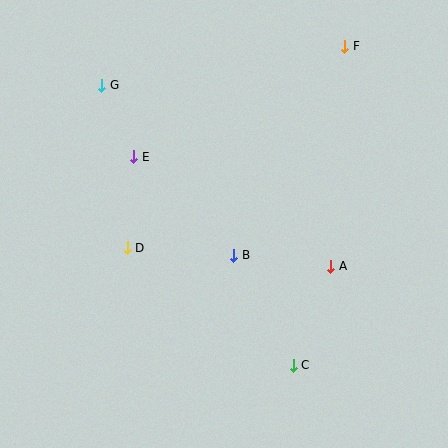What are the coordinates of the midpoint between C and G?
The midpoint between C and G is at (198, 225).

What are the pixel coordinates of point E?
Point E is at (134, 157).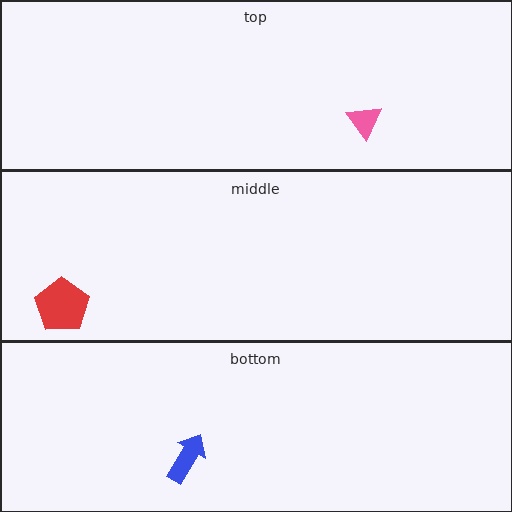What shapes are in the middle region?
The red pentagon.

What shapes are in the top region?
The pink triangle.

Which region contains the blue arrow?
The bottom region.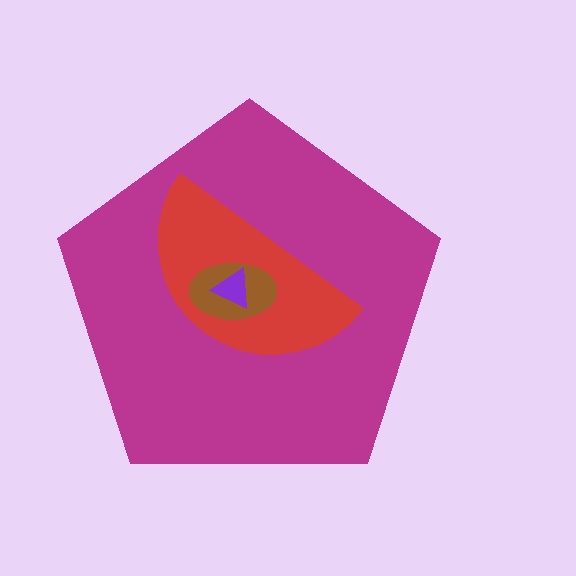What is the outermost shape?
The magenta pentagon.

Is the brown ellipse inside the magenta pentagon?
Yes.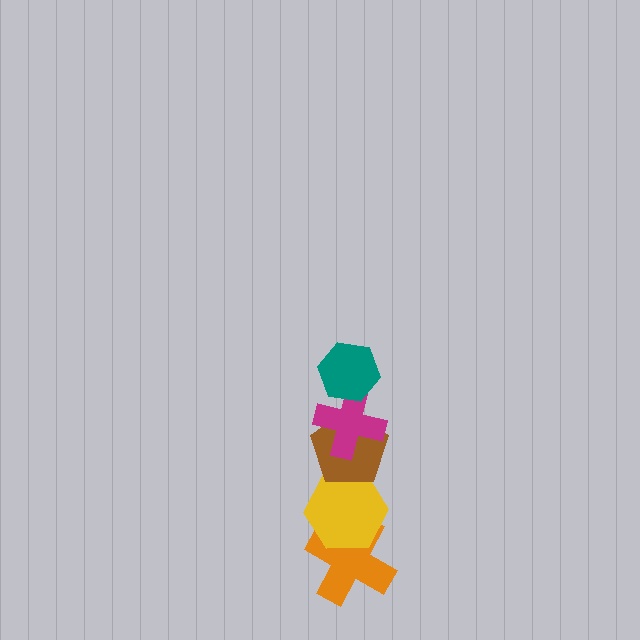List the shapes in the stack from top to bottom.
From top to bottom: the teal hexagon, the magenta cross, the brown pentagon, the yellow hexagon, the orange cross.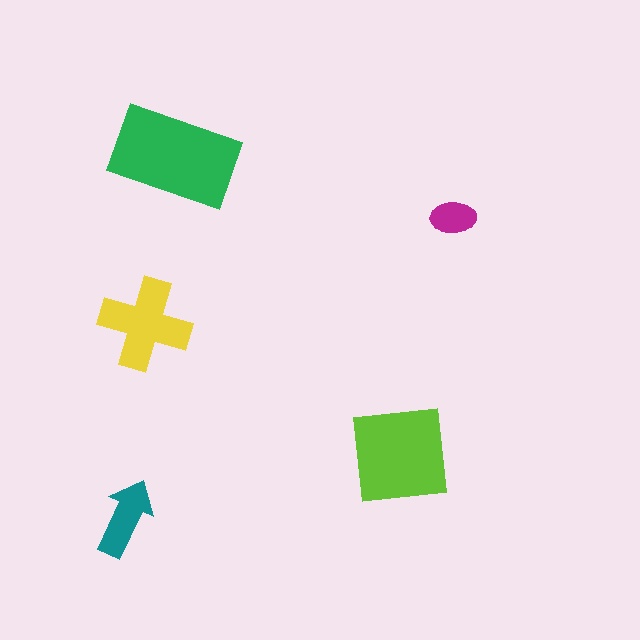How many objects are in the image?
There are 5 objects in the image.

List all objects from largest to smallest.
The green rectangle, the lime square, the yellow cross, the teal arrow, the magenta ellipse.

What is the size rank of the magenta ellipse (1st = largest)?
5th.